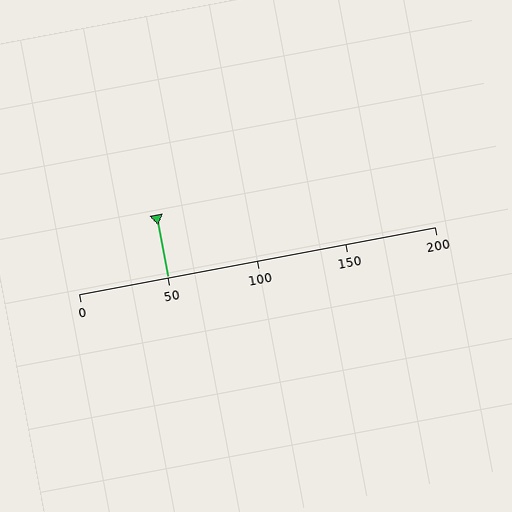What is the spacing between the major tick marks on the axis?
The major ticks are spaced 50 apart.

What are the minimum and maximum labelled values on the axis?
The axis runs from 0 to 200.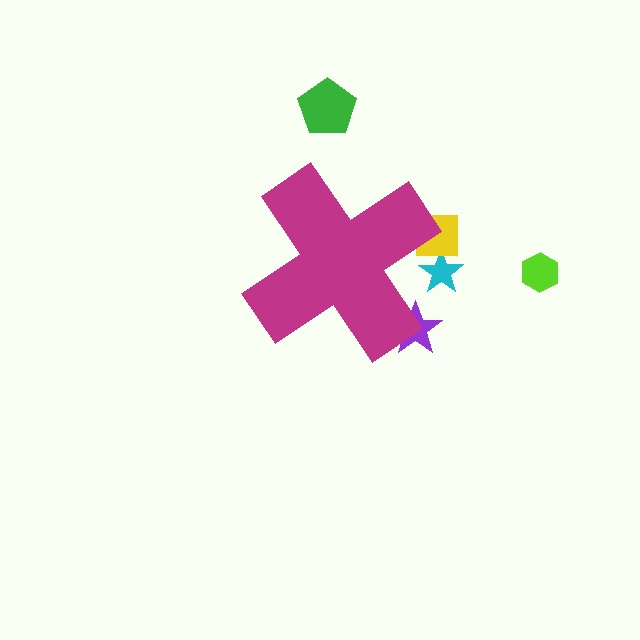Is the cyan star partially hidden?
Yes, the cyan star is partially hidden behind the magenta cross.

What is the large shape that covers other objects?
A magenta cross.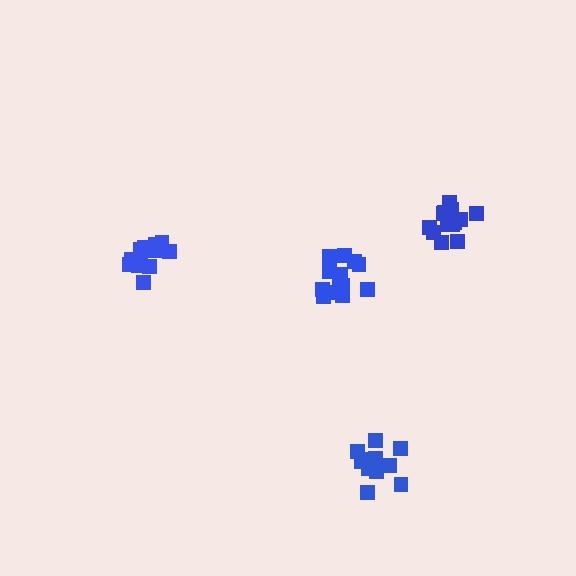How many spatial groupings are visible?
There are 4 spatial groupings.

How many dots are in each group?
Group 1: 15 dots, Group 2: 13 dots, Group 3: 13 dots, Group 4: 13 dots (54 total).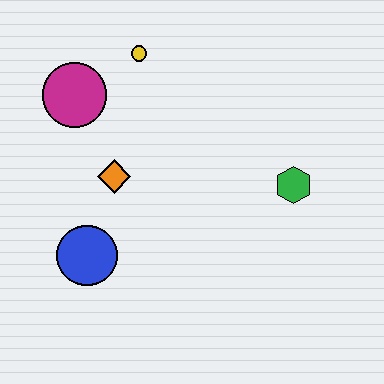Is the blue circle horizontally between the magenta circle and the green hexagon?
Yes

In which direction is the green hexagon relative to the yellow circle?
The green hexagon is to the right of the yellow circle.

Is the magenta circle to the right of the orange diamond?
No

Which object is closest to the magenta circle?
The yellow circle is closest to the magenta circle.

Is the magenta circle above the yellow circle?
No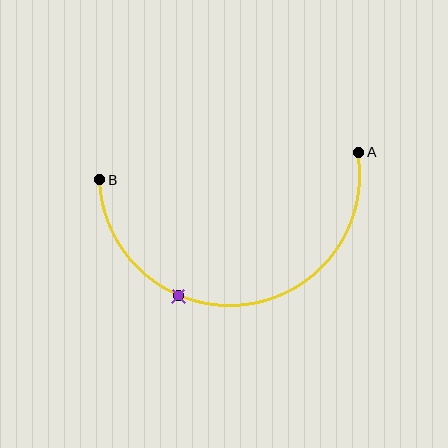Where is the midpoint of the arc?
The arc midpoint is the point on the curve farthest from the straight line joining A and B. It sits below that line.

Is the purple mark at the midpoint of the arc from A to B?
No. The purple mark lies on the arc but is closer to endpoint B. The arc midpoint would be at the point on the curve equidistant along the arc from both A and B.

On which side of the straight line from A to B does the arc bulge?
The arc bulges below the straight line connecting A and B.